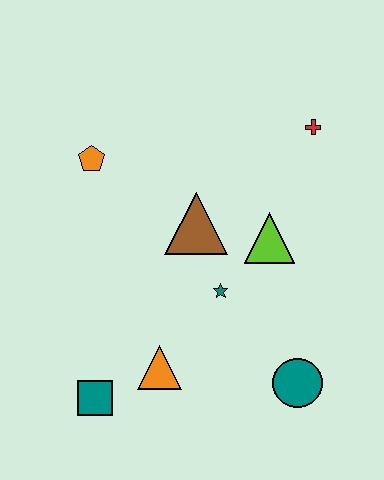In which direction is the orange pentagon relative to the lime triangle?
The orange pentagon is to the left of the lime triangle.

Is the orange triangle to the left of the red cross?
Yes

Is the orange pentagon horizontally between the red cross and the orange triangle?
No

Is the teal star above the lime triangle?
No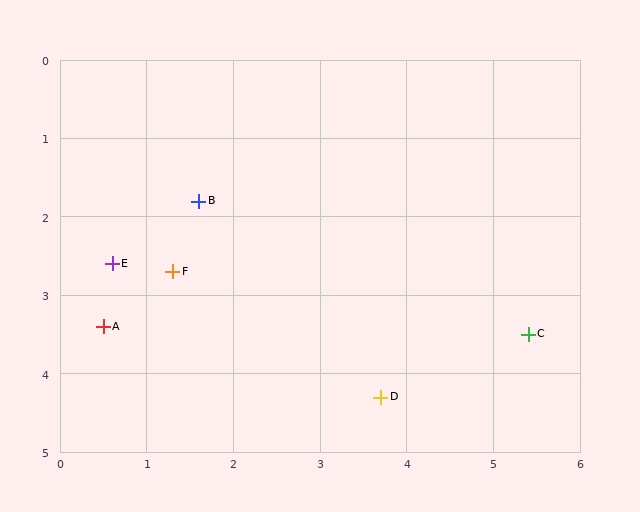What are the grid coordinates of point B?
Point B is at approximately (1.6, 1.8).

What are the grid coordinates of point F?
Point F is at approximately (1.3, 2.7).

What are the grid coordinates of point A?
Point A is at approximately (0.5, 3.4).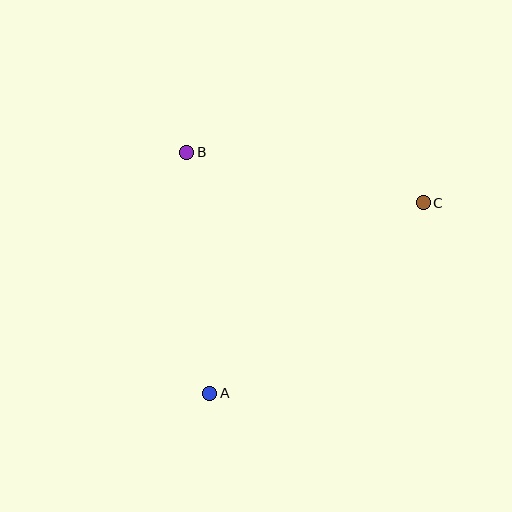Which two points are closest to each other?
Points B and C are closest to each other.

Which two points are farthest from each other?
Points A and C are farthest from each other.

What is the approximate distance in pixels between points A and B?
The distance between A and B is approximately 242 pixels.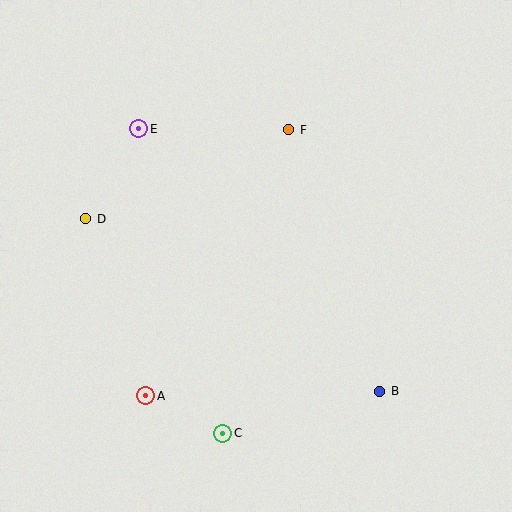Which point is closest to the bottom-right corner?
Point B is closest to the bottom-right corner.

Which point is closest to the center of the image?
Point F at (289, 130) is closest to the center.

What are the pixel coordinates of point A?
Point A is at (146, 396).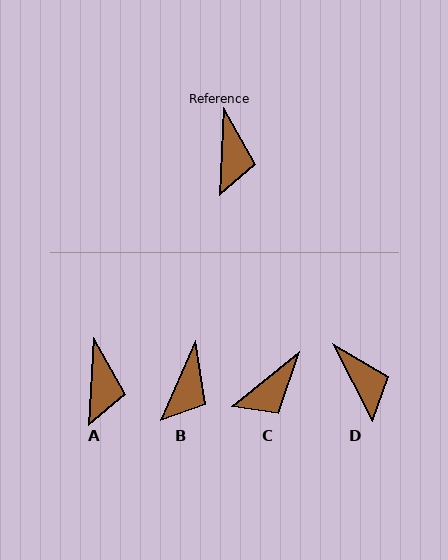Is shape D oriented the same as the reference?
No, it is off by about 30 degrees.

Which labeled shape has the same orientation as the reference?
A.